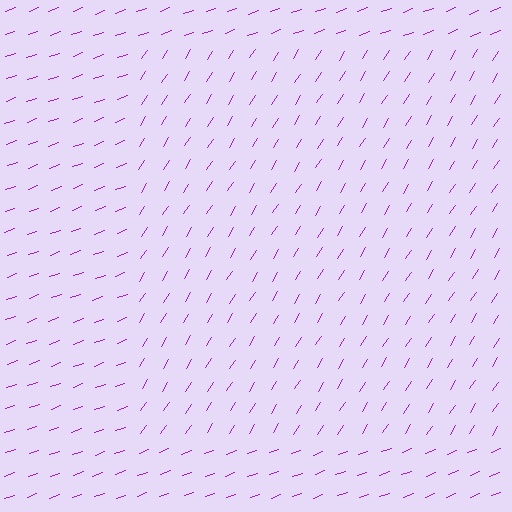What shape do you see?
I see a rectangle.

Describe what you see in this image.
The image is filled with small purple line segments. A rectangle region in the image has lines oriented differently from the surrounding lines, creating a visible texture boundary.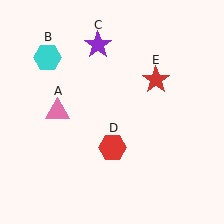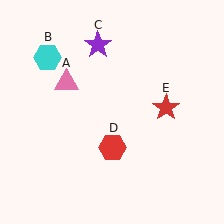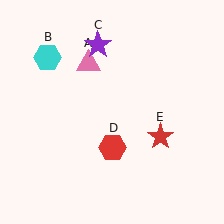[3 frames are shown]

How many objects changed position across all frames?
2 objects changed position: pink triangle (object A), red star (object E).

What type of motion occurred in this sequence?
The pink triangle (object A), red star (object E) rotated clockwise around the center of the scene.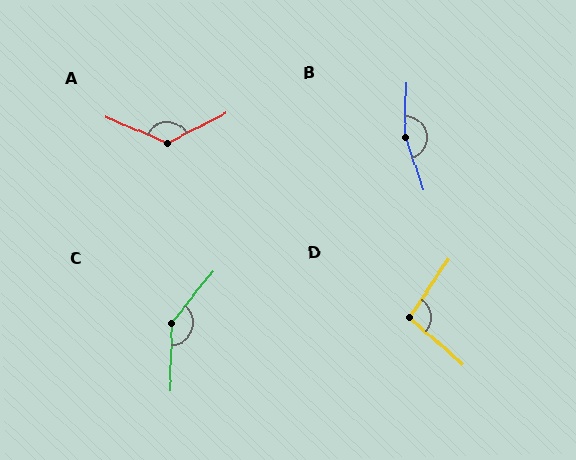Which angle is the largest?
B, at approximately 160 degrees.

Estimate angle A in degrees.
Approximately 130 degrees.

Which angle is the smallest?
D, at approximately 98 degrees.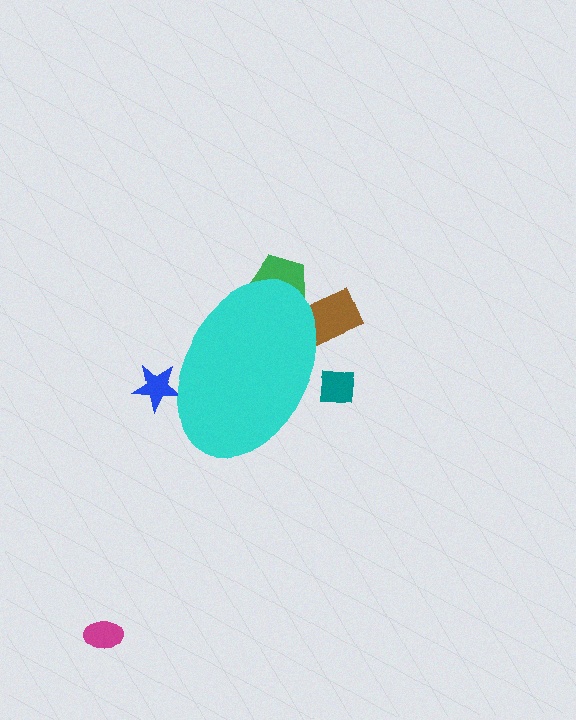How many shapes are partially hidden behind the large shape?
4 shapes are partially hidden.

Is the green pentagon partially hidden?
Yes, the green pentagon is partially hidden behind the cyan ellipse.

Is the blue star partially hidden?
Yes, the blue star is partially hidden behind the cyan ellipse.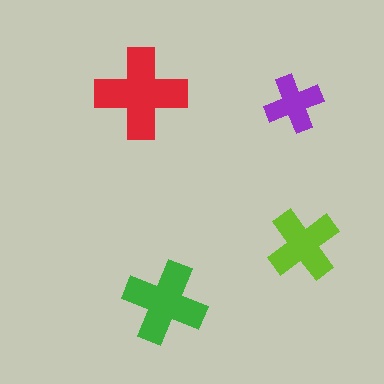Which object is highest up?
The red cross is topmost.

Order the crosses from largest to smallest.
the red one, the green one, the lime one, the purple one.